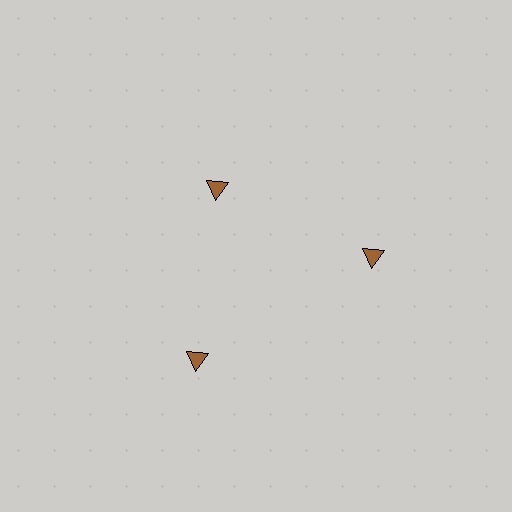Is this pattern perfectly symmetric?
No. The 3 brown triangles are arranged in a ring, but one element near the 11 o'clock position is pulled inward toward the center, breaking the 3-fold rotational symmetry.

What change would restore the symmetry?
The symmetry would be restored by moving it outward, back onto the ring so that all 3 triangles sit at equal angles and equal distance from the center.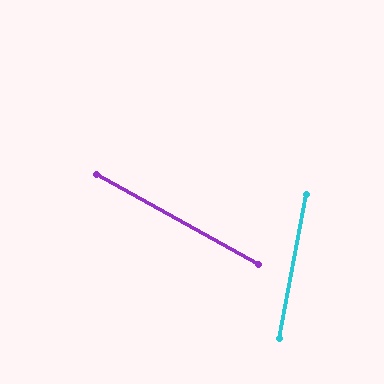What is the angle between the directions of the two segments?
Approximately 71 degrees.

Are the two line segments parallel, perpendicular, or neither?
Neither parallel nor perpendicular — they differ by about 71°.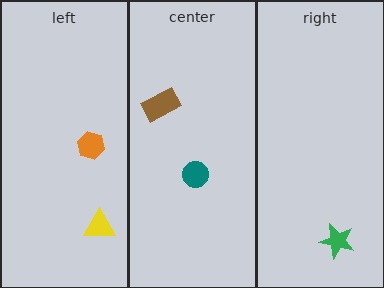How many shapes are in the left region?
2.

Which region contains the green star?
The right region.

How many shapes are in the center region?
2.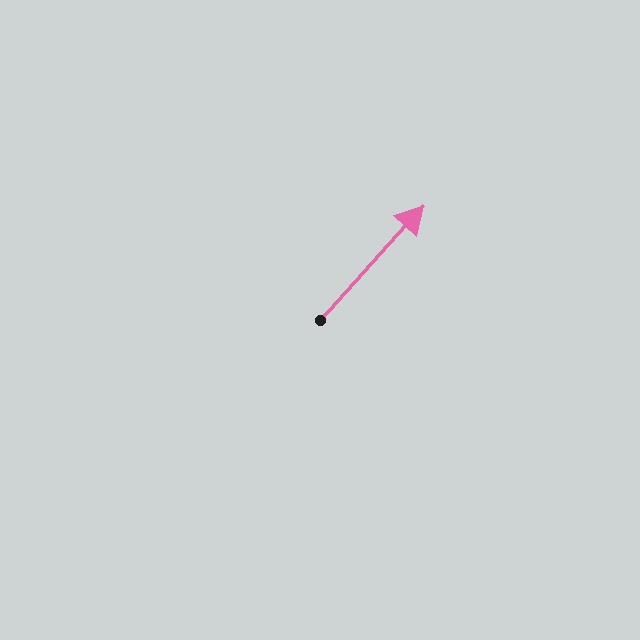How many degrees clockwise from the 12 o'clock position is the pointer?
Approximately 42 degrees.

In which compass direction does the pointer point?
Northeast.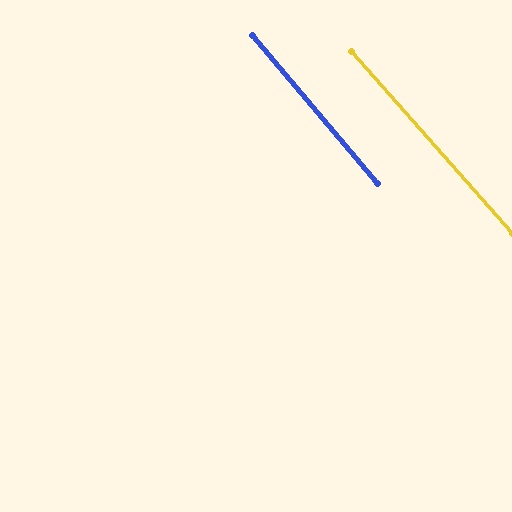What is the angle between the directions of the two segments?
Approximately 1 degree.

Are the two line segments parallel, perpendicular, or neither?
Parallel — their directions differ by only 1.2°.